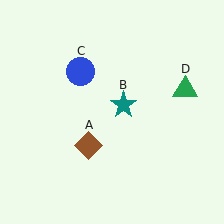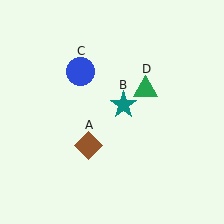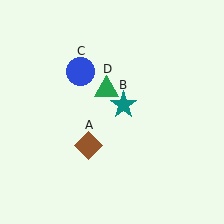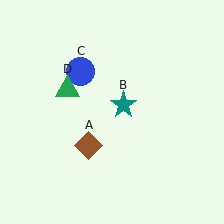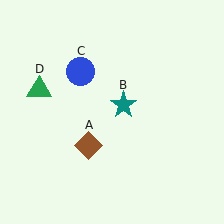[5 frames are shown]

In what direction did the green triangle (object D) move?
The green triangle (object D) moved left.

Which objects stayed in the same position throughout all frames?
Brown diamond (object A) and teal star (object B) and blue circle (object C) remained stationary.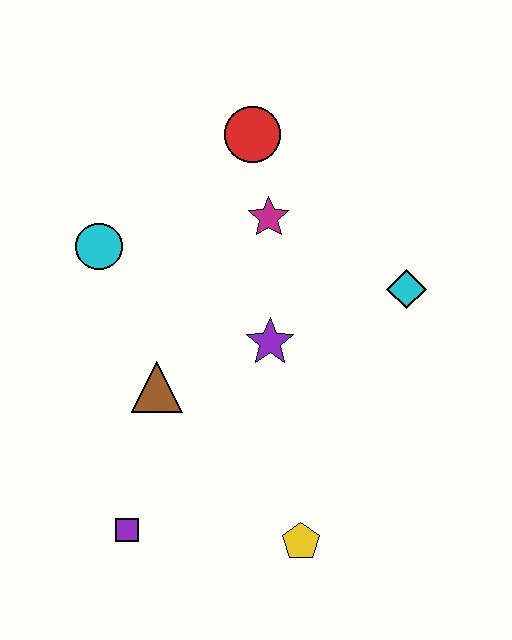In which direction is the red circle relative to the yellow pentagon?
The red circle is above the yellow pentagon.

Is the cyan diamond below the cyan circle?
Yes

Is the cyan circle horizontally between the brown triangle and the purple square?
No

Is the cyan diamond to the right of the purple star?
Yes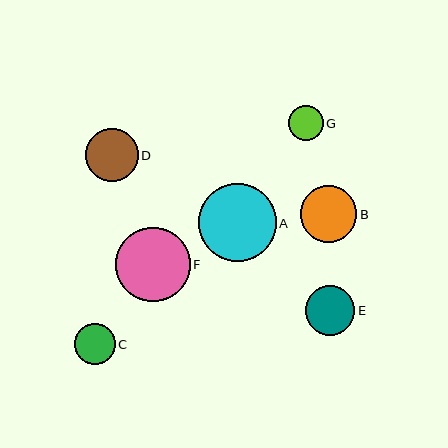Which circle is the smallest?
Circle G is the smallest with a size of approximately 35 pixels.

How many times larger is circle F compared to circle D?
Circle F is approximately 1.4 times the size of circle D.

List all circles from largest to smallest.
From largest to smallest: A, F, B, D, E, C, G.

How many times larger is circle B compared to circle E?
Circle B is approximately 1.1 times the size of circle E.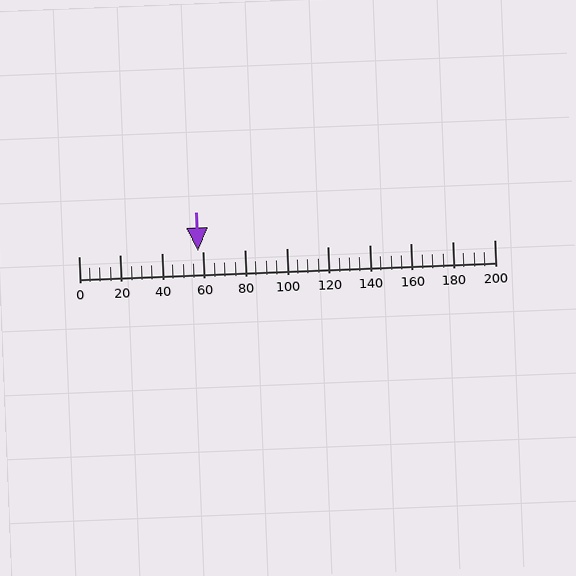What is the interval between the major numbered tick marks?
The major tick marks are spaced 20 units apart.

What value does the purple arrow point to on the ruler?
The purple arrow points to approximately 58.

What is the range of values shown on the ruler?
The ruler shows values from 0 to 200.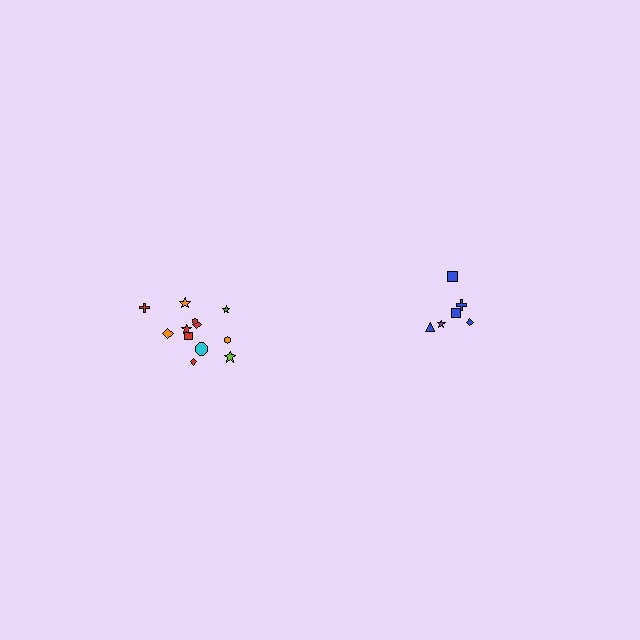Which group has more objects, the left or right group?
The left group.